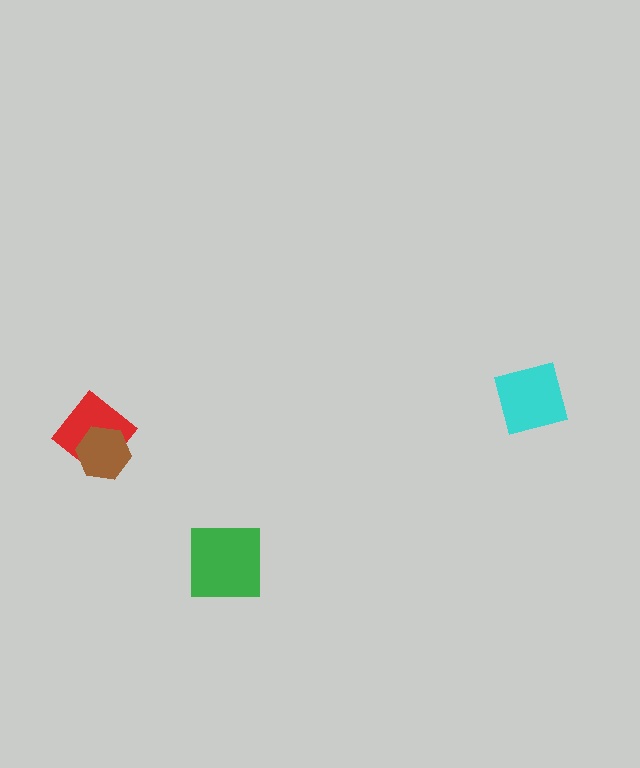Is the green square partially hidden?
No, no other shape covers it.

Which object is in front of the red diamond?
The brown hexagon is in front of the red diamond.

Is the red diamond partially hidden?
Yes, it is partially covered by another shape.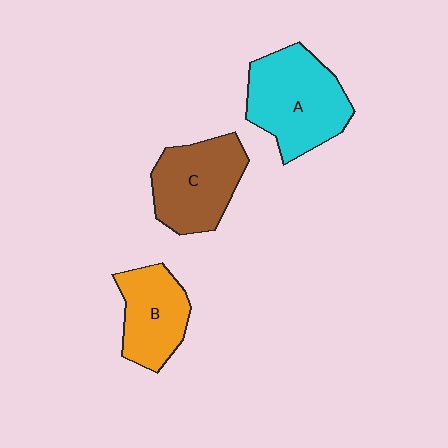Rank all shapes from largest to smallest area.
From largest to smallest: A (cyan), C (brown), B (orange).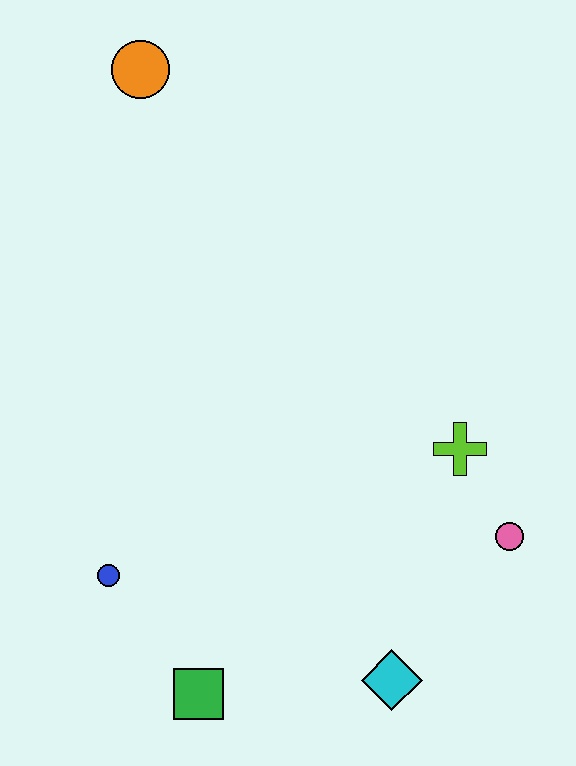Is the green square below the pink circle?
Yes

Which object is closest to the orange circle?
The lime cross is closest to the orange circle.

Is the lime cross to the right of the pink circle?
No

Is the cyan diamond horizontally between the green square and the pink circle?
Yes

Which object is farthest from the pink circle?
The orange circle is farthest from the pink circle.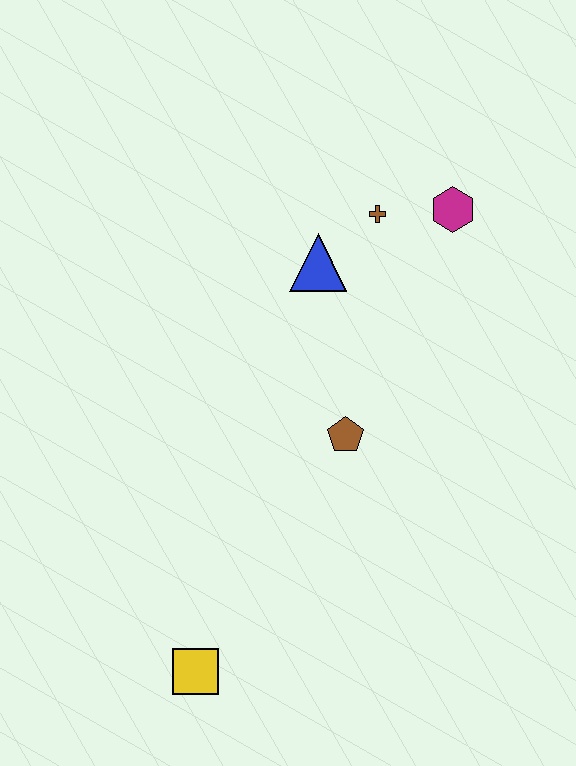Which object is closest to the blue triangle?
The brown cross is closest to the blue triangle.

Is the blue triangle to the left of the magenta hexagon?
Yes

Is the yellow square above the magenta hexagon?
No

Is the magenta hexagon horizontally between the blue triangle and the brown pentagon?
No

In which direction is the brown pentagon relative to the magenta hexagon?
The brown pentagon is below the magenta hexagon.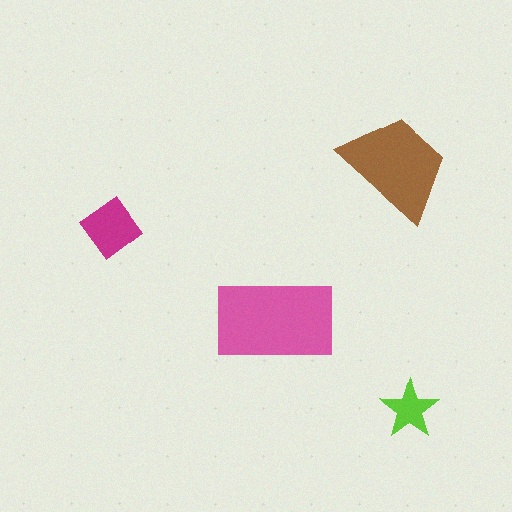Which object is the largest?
The pink rectangle.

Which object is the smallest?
The lime star.